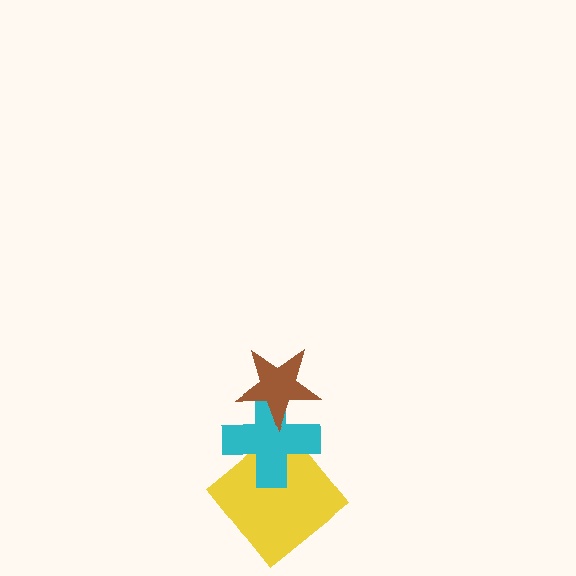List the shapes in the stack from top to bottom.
From top to bottom: the brown star, the cyan cross, the yellow diamond.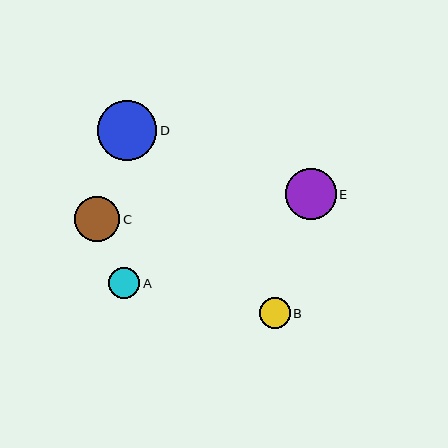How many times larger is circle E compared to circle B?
Circle E is approximately 1.7 times the size of circle B.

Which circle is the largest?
Circle D is the largest with a size of approximately 60 pixels.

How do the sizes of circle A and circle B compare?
Circle A and circle B are approximately the same size.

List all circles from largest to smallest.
From largest to smallest: D, E, C, A, B.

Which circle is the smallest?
Circle B is the smallest with a size of approximately 30 pixels.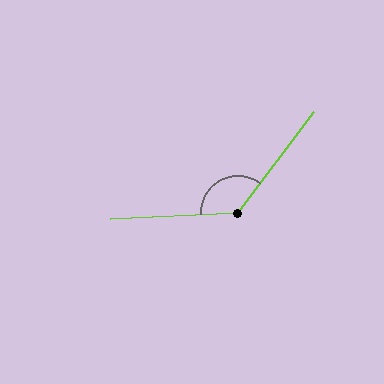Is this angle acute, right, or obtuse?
It is obtuse.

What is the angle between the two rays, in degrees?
Approximately 130 degrees.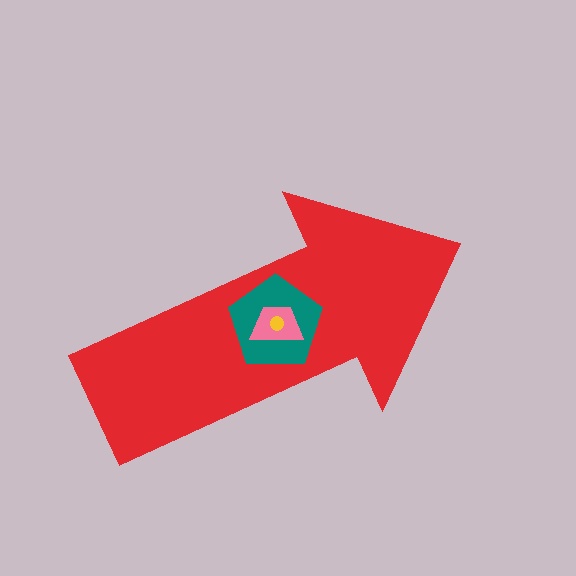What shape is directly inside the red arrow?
The teal pentagon.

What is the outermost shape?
The red arrow.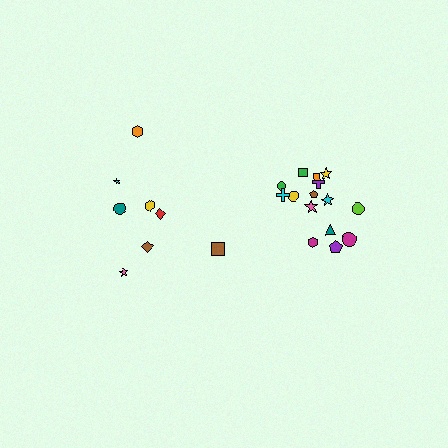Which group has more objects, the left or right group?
The right group.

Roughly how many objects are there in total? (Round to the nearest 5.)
Roughly 25 objects in total.